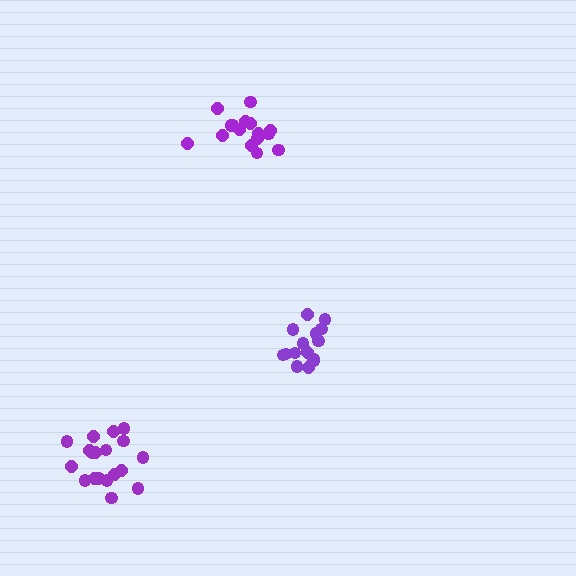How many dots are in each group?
Group 1: 15 dots, Group 2: 16 dots, Group 3: 19 dots (50 total).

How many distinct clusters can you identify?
There are 3 distinct clusters.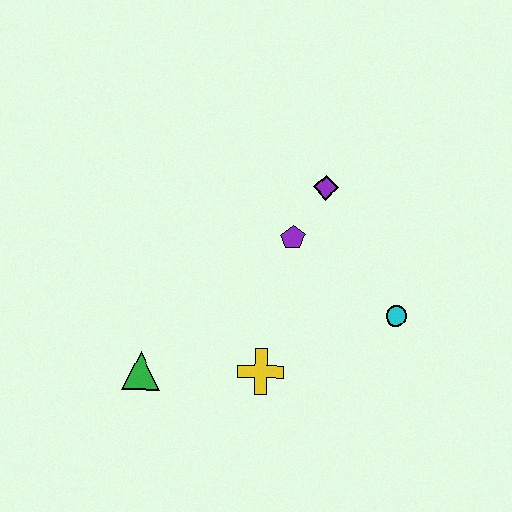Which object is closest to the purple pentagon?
The purple diamond is closest to the purple pentagon.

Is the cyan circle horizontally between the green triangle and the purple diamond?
No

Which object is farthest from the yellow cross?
The purple diamond is farthest from the yellow cross.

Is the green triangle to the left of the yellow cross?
Yes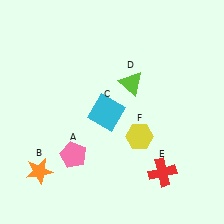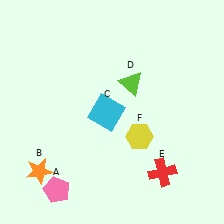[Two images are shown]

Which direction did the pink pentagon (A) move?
The pink pentagon (A) moved down.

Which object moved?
The pink pentagon (A) moved down.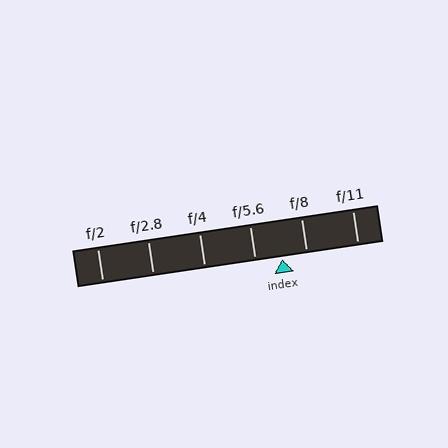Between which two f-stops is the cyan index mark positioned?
The index mark is between f/5.6 and f/8.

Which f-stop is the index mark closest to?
The index mark is closest to f/8.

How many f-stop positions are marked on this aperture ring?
There are 6 f-stop positions marked.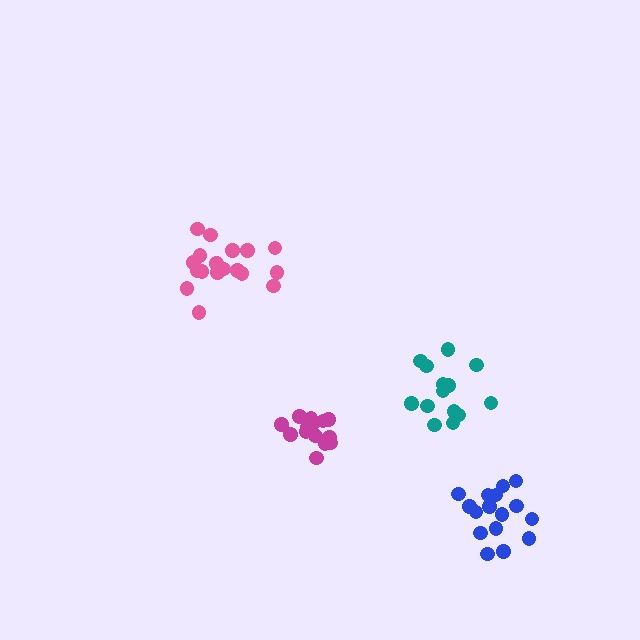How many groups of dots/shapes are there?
There are 4 groups.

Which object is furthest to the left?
The pink cluster is leftmost.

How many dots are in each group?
Group 1: 16 dots, Group 2: 16 dots, Group 3: 20 dots, Group 4: 14 dots (66 total).